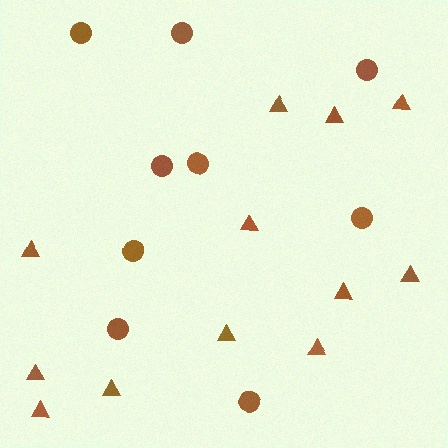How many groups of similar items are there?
There are 2 groups: one group of circles (9) and one group of triangles (12).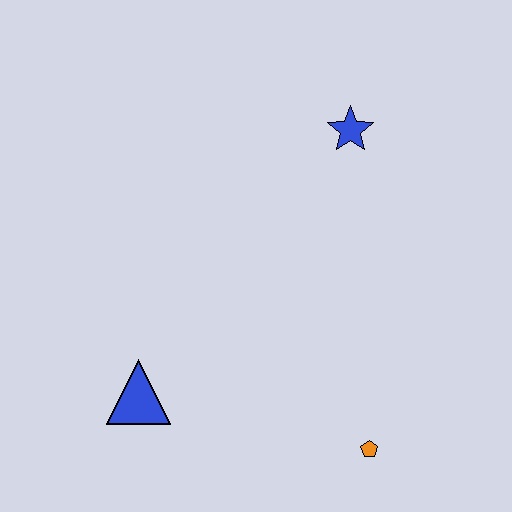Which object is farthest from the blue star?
The blue triangle is farthest from the blue star.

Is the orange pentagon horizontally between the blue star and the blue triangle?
No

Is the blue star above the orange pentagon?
Yes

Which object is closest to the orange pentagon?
The blue triangle is closest to the orange pentagon.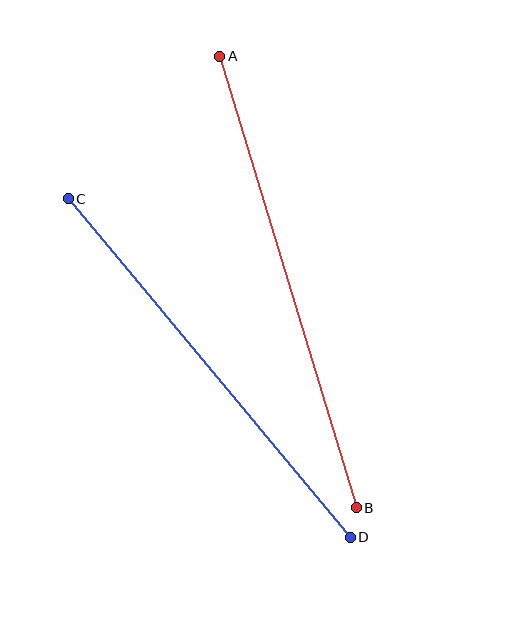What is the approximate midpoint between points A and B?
The midpoint is at approximately (288, 282) pixels.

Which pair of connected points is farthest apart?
Points A and B are farthest apart.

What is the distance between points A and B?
The distance is approximately 472 pixels.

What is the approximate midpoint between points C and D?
The midpoint is at approximately (209, 368) pixels.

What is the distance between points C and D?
The distance is approximately 441 pixels.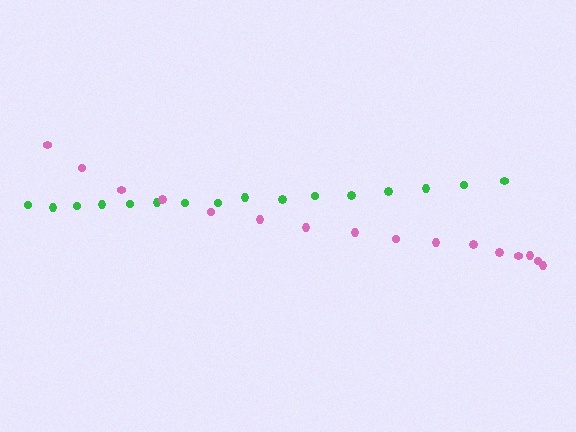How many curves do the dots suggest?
There are 2 distinct paths.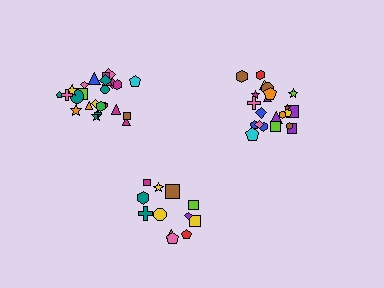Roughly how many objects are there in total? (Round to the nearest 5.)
Roughly 60 objects in total.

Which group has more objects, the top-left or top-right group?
The top-left group.